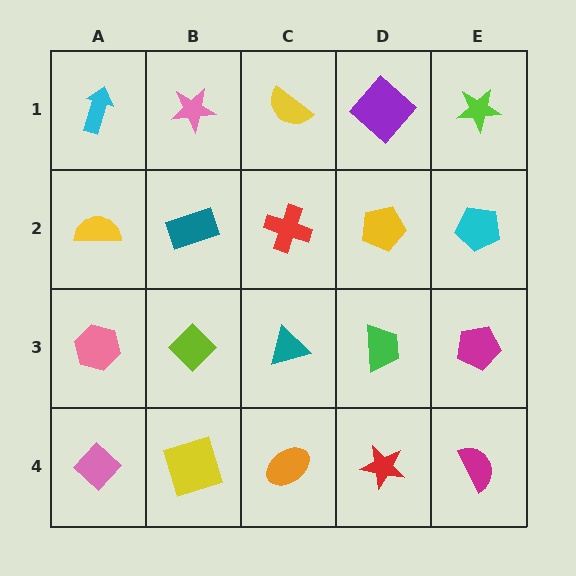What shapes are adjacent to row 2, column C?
A yellow semicircle (row 1, column C), a teal triangle (row 3, column C), a teal rectangle (row 2, column B), a yellow pentagon (row 2, column D).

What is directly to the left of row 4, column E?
A red star.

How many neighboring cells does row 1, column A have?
2.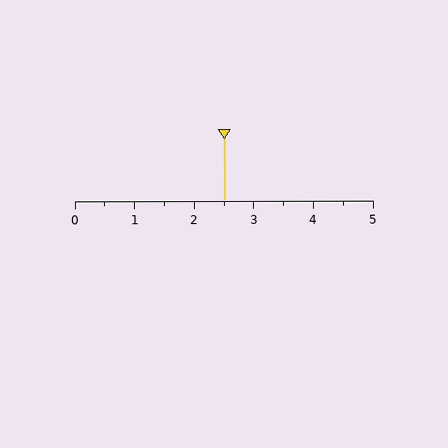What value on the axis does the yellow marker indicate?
The marker indicates approximately 2.5.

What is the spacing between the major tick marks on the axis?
The major ticks are spaced 1 apart.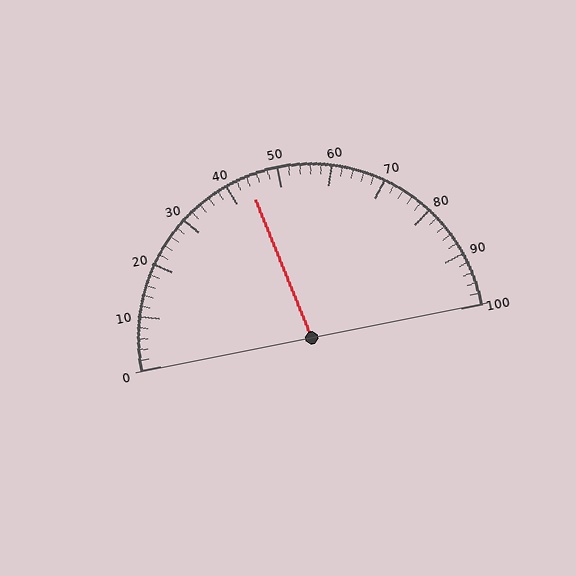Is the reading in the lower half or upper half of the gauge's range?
The reading is in the lower half of the range (0 to 100).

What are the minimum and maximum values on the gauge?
The gauge ranges from 0 to 100.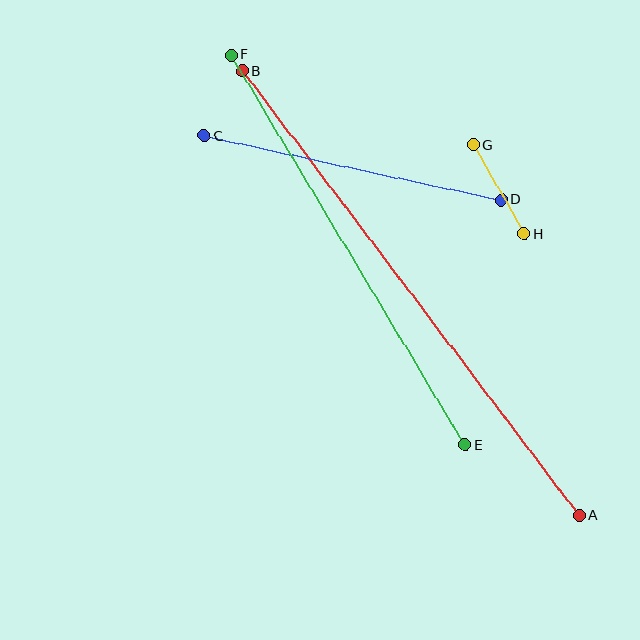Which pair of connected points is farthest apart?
Points A and B are farthest apart.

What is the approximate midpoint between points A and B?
The midpoint is at approximately (411, 293) pixels.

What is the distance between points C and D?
The distance is approximately 304 pixels.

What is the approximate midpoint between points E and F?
The midpoint is at approximately (348, 250) pixels.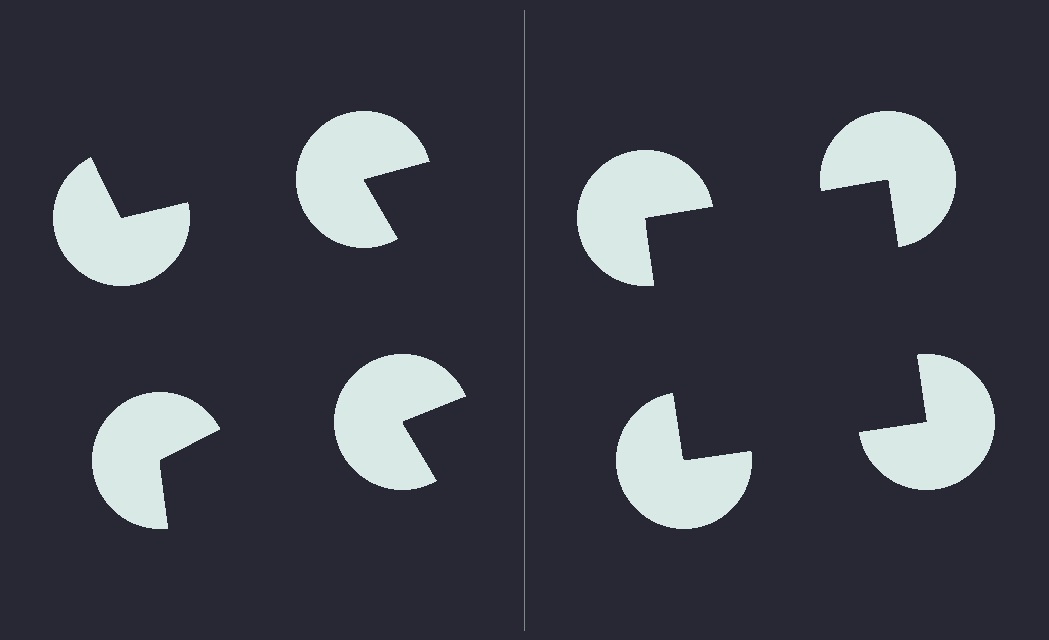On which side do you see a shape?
An illusory square appears on the right side. On the left side the wedge cuts are rotated, so no coherent shape forms.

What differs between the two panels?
The pac-man discs are positioned identically on both sides; only the wedge orientations differ. On the right they align to a square; on the left they are misaligned.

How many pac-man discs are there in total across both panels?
8 — 4 on each side.